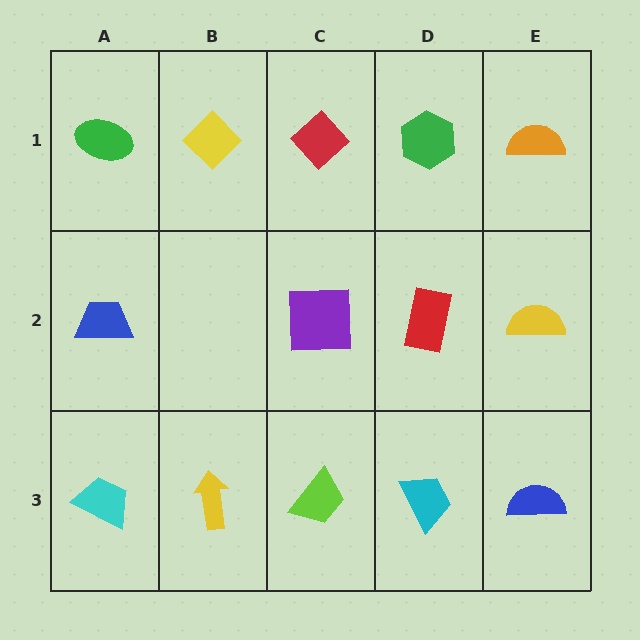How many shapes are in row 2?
4 shapes.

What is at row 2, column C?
A purple square.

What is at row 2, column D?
A red rectangle.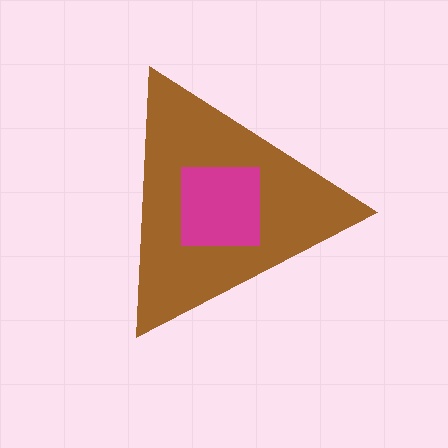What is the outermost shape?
The brown triangle.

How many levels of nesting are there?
2.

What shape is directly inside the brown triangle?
The magenta square.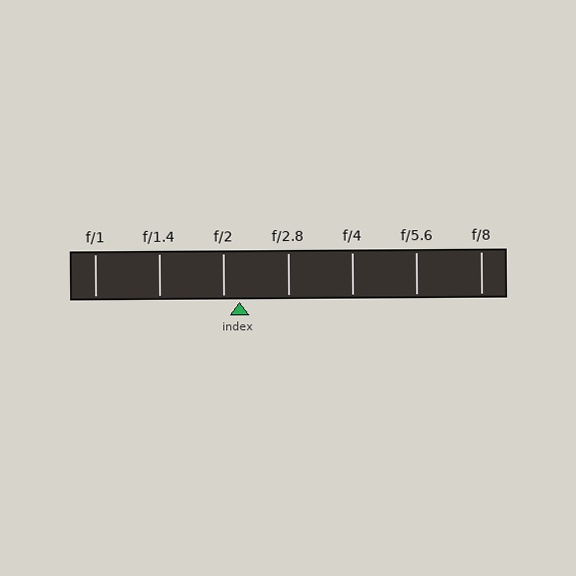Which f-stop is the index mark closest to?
The index mark is closest to f/2.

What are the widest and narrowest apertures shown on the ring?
The widest aperture shown is f/1 and the narrowest is f/8.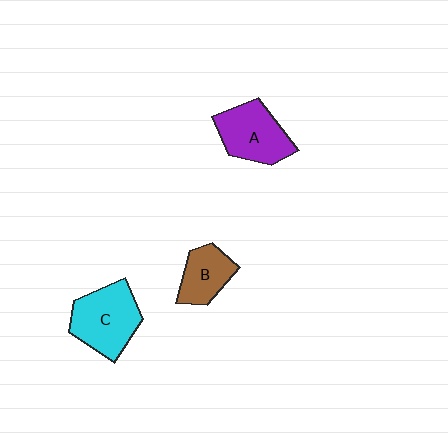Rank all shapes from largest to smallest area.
From largest to smallest: C (cyan), A (purple), B (brown).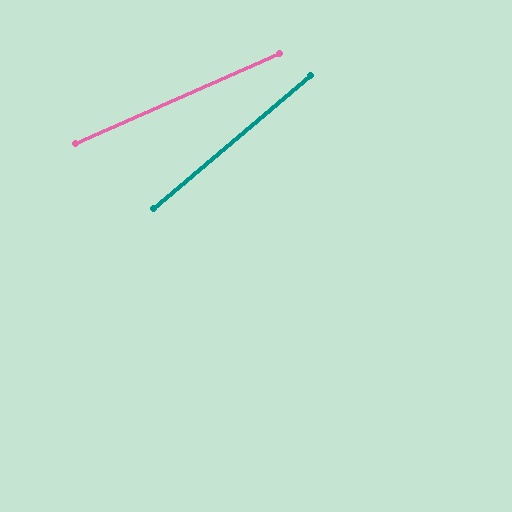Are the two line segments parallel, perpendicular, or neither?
Neither parallel nor perpendicular — they differ by about 16°.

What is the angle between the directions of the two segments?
Approximately 16 degrees.